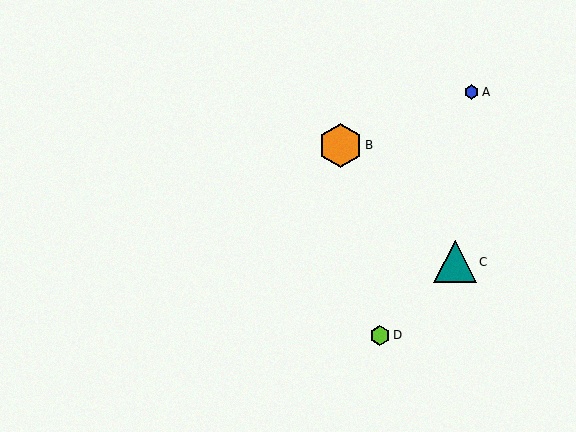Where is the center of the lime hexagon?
The center of the lime hexagon is at (380, 335).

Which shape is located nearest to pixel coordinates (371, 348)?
The lime hexagon (labeled D) at (380, 335) is nearest to that location.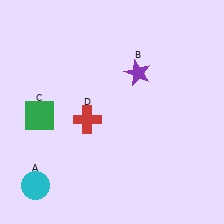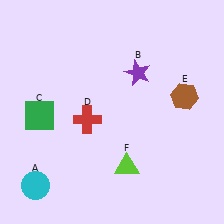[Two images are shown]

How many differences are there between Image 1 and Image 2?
There are 2 differences between the two images.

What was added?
A brown hexagon (E), a lime triangle (F) were added in Image 2.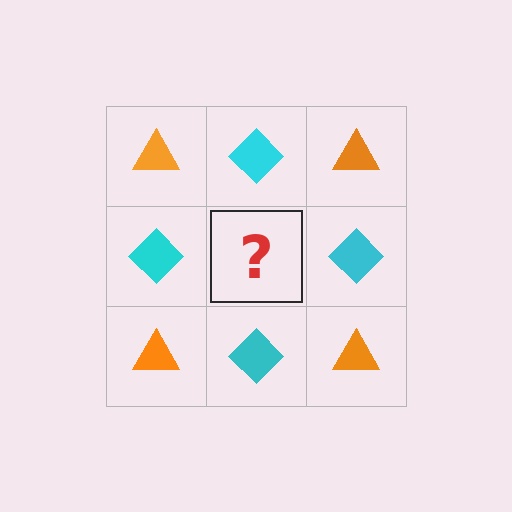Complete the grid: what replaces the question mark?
The question mark should be replaced with an orange triangle.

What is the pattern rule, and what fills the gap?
The rule is that it alternates orange triangle and cyan diamond in a checkerboard pattern. The gap should be filled with an orange triangle.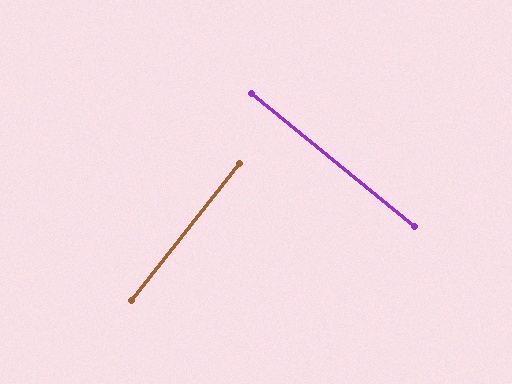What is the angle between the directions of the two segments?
Approximately 89 degrees.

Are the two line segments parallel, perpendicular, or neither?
Perpendicular — they meet at approximately 89°.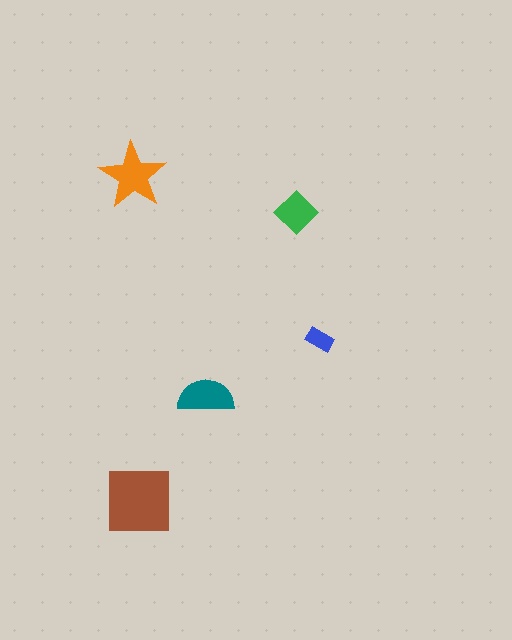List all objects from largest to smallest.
The brown square, the orange star, the teal semicircle, the green diamond, the blue rectangle.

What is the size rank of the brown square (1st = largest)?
1st.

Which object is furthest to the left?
The orange star is leftmost.